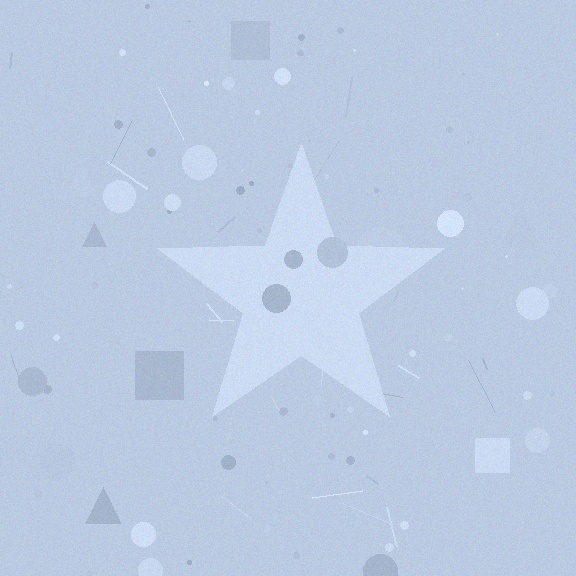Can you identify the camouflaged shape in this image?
The camouflaged shape is a star.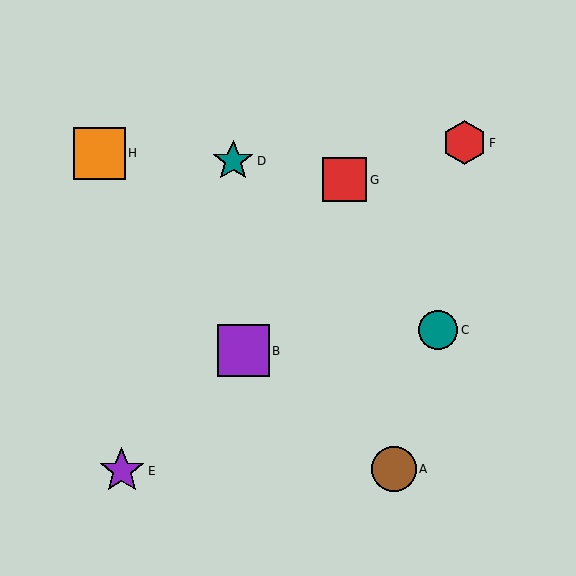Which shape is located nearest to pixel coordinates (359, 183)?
The red square (labeled G) at (344, 180) is nearest to that location.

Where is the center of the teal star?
The center of the teal star is at (233, 161).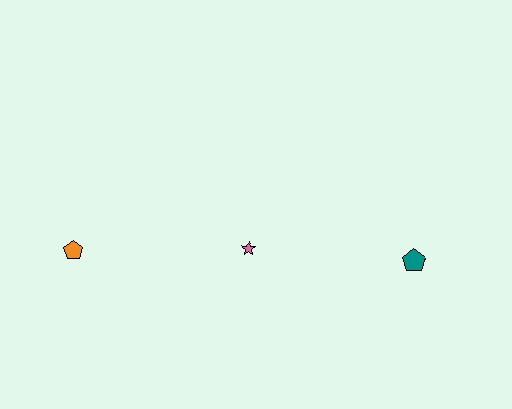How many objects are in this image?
There are 3 objects.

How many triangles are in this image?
There are no triangles.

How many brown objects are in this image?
There are no brown objects.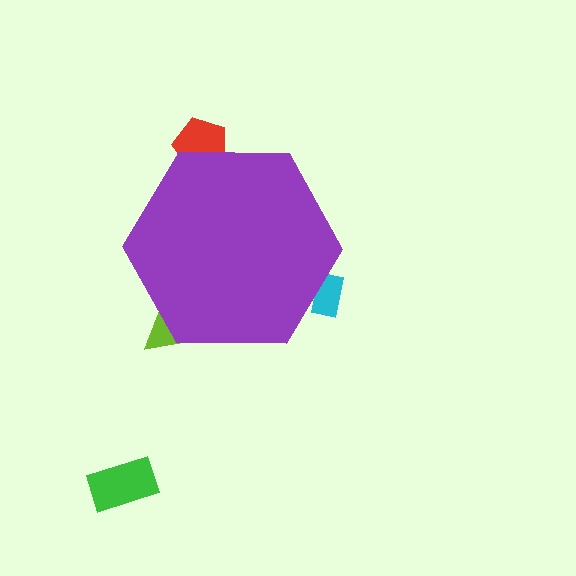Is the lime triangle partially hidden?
Yes, the lime triangle is partially hidden behind the purple hexagon.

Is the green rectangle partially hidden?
No, the green rectangle is fully visible.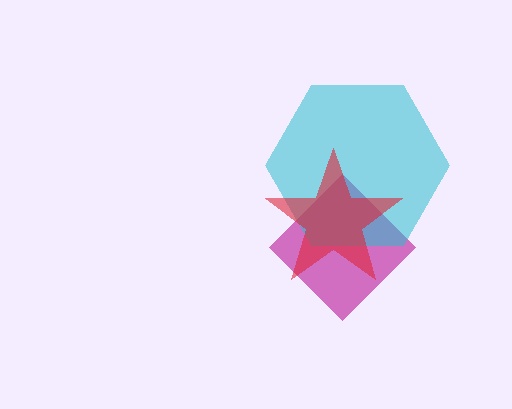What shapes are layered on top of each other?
The layered shapes are: a magenta diamond, a cyan hexagon, a red star.